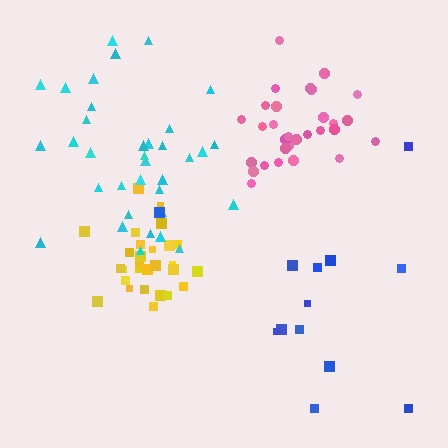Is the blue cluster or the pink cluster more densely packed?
Pink.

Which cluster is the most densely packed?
Yellow.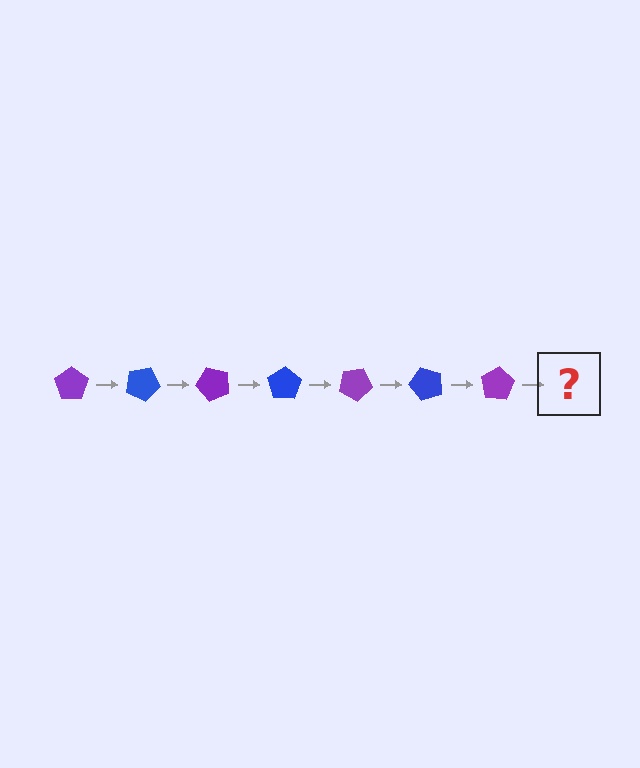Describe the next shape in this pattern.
It should be a blue pentagon, rotated 175 degrees from the start.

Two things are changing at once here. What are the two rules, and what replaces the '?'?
The two rules are that it rotates 25 degrees each step and the color cycles through purple and blue. The '?' should be a blue pentagon, rotated 175 degrees from the start.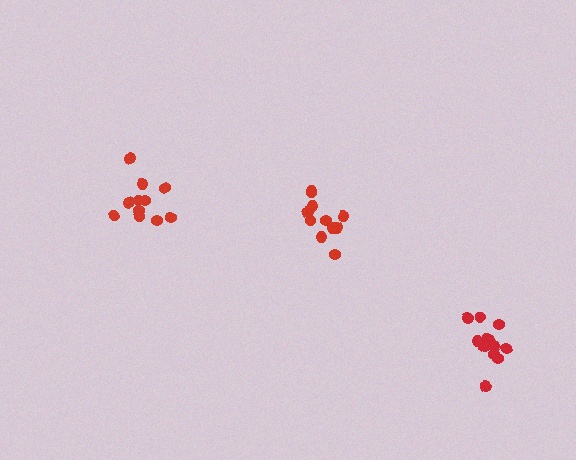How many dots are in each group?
Group 1: 11 dots, Group 2: 13 dots, Group 3: 11 dots (35 total).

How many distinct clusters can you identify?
There are 3 distinct clusters.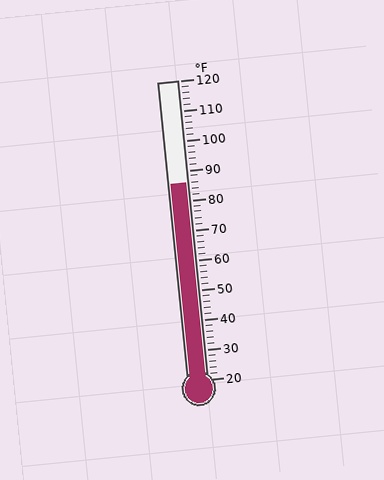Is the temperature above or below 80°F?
The temperature is above 80°F.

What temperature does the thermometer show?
The thermometer shows approximately 86°F.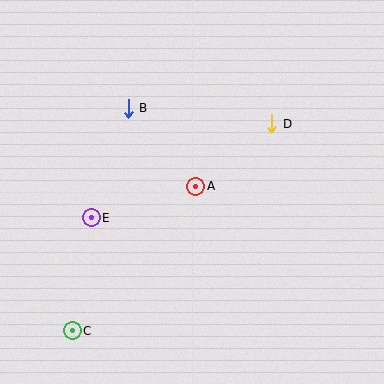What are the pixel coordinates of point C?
Point C is at (72, 331).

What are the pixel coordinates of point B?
Point B is at (128, 108).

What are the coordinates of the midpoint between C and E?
The midpoint between C and E is at (82, 274).